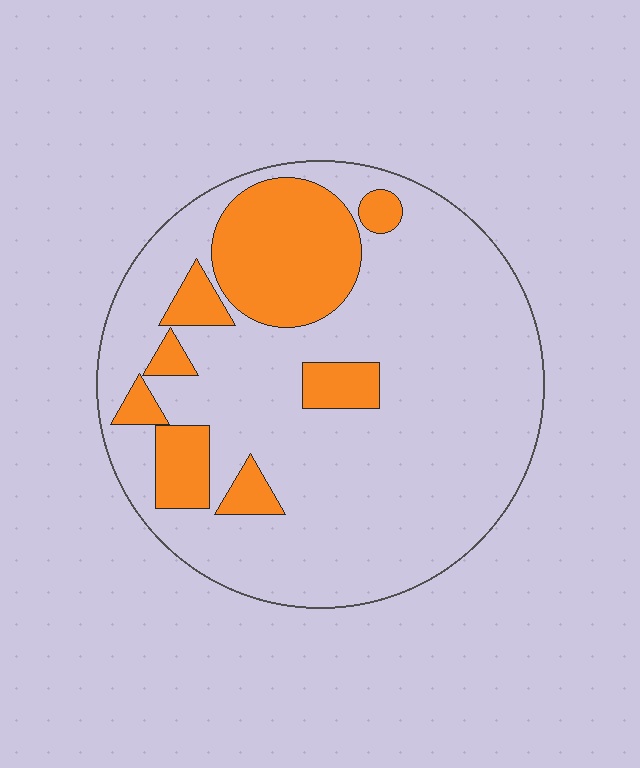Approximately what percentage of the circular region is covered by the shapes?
Approximately 25%.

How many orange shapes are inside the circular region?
8.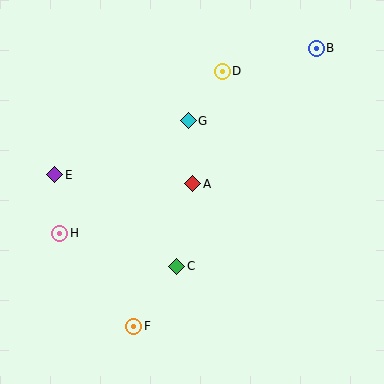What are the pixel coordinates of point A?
Point A is at (193, 184).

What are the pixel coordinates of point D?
Point D is at (222, 71).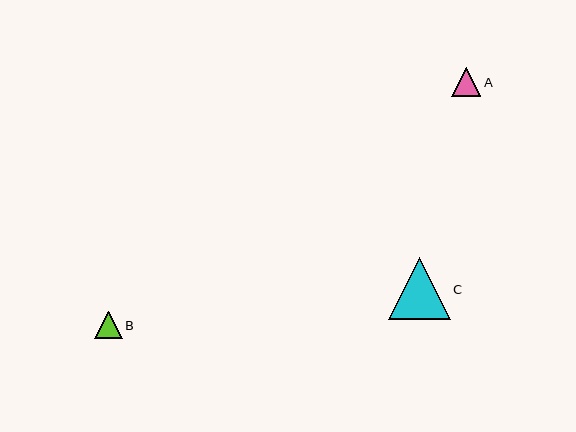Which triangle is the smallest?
Triangle B is the smallest with a size of approximately 28 pixels.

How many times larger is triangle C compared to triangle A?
Triangle C is approximately 2.2 times the size of triangle A.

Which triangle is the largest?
Triangle C is the largest with a size of approximately 62 pixels.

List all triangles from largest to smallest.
From largest to smallest: C, A, B.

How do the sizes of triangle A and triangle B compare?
Triangle A and triangle B are approximately the same size.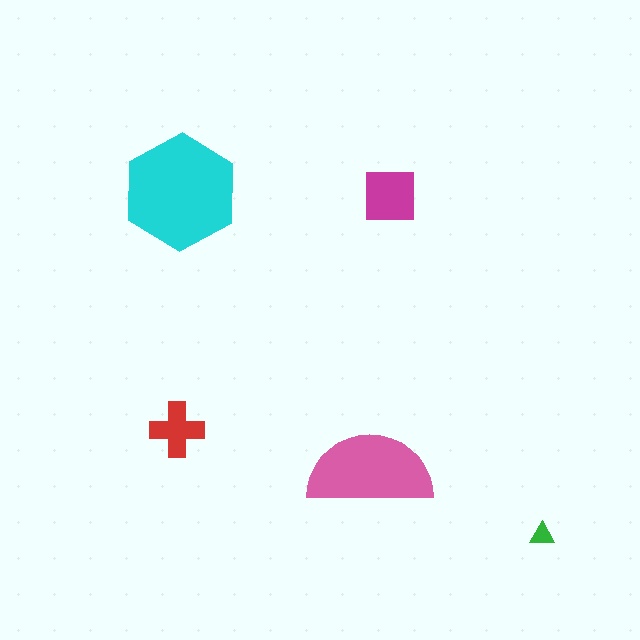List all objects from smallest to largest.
The green triangle, the red cross, the magenta square, the pink semicircle, the cyan hexagon.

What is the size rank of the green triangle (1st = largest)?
5th.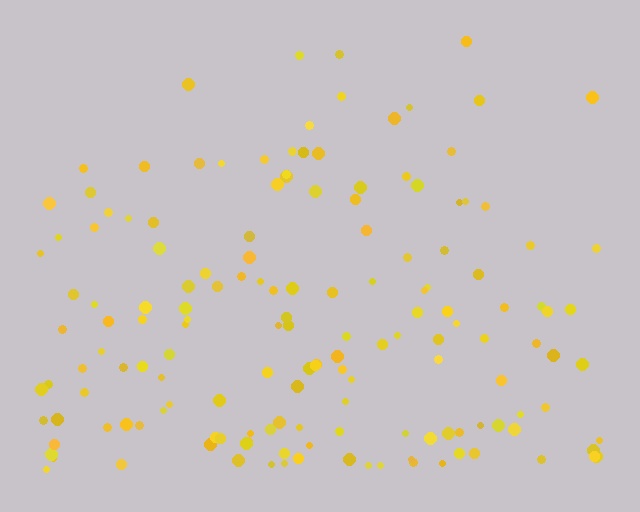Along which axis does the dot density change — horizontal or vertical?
Vertical.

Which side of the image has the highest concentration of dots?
The bottom.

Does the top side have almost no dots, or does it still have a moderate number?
Still a moderate number, just noticeably fewer than the bottom.